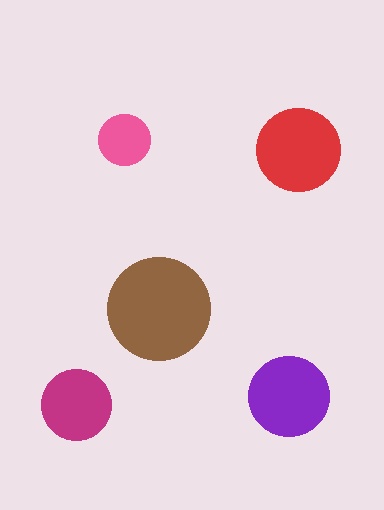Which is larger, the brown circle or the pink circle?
The brown one.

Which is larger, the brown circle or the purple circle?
The brown one.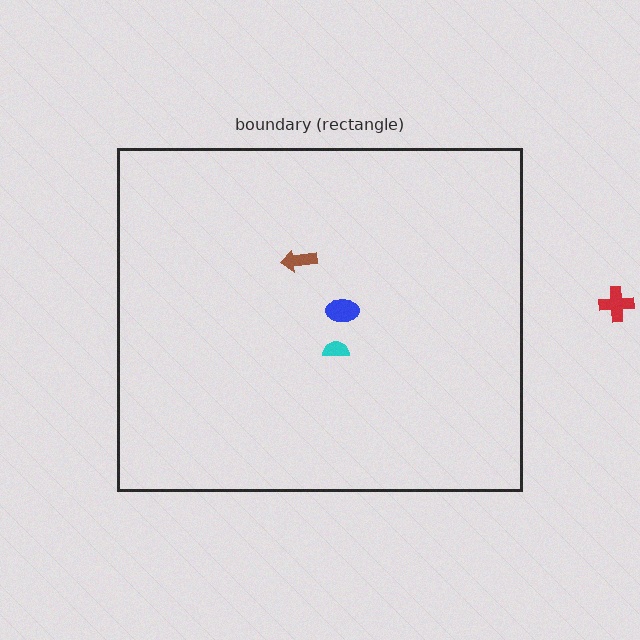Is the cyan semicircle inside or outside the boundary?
Inside.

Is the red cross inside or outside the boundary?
Outside.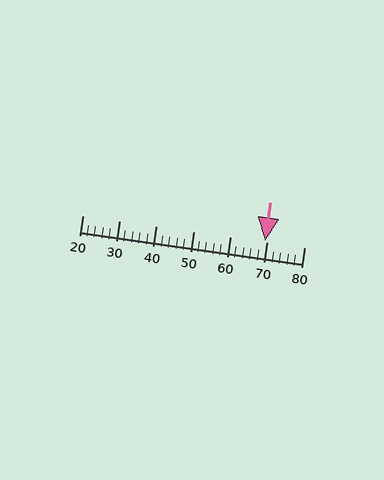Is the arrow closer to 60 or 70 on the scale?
The arrow is closer to 70.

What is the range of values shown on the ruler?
The ruler shows values from 20 to 80.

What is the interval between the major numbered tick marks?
The major tick marks are spaced 10 units apart.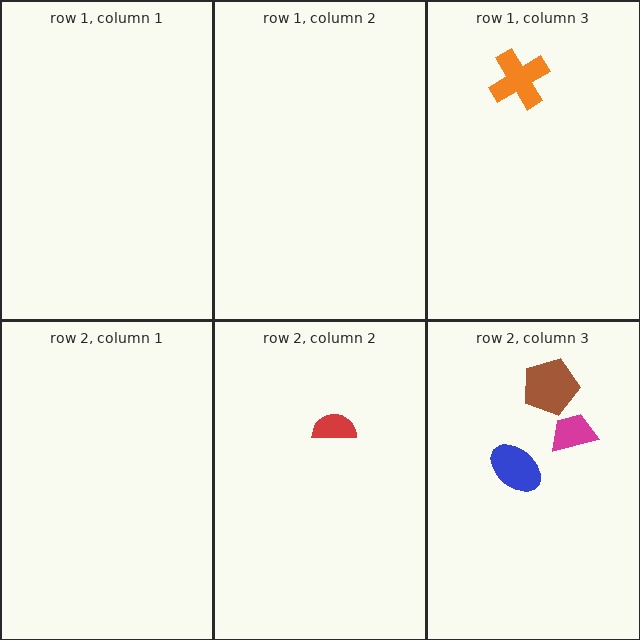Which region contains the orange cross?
The row 1, column 3 region.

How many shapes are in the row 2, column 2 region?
1.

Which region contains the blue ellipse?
The row 2, column 3 region.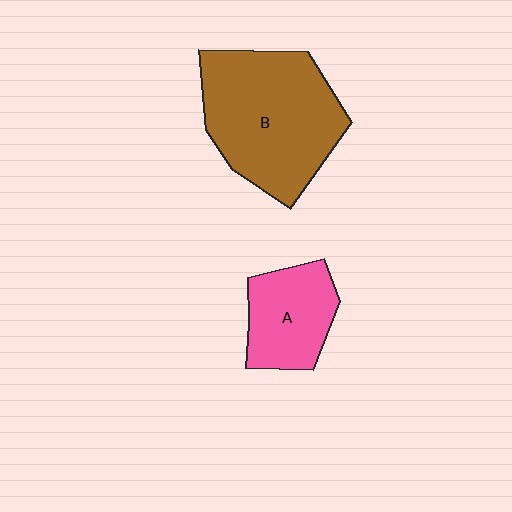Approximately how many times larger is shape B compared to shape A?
Approximately 2.0 times.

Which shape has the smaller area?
Shape A (pink).